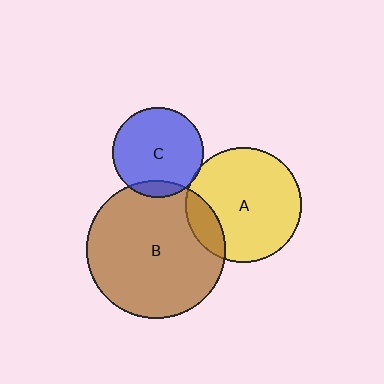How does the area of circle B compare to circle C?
Approximately 2.4 times.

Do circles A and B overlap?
Yes.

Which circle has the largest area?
Circle B (brown).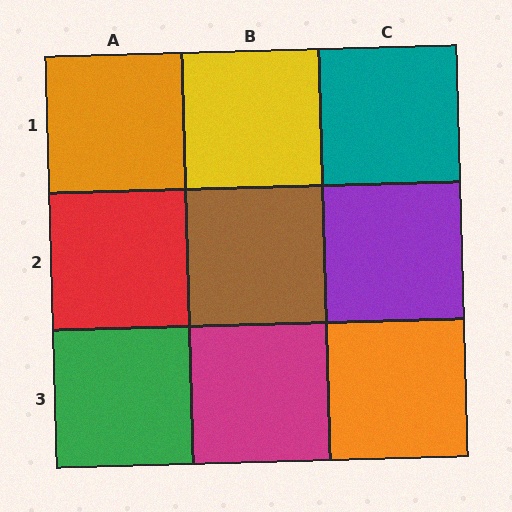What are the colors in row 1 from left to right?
Orange, yellow, teal.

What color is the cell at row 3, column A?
Green.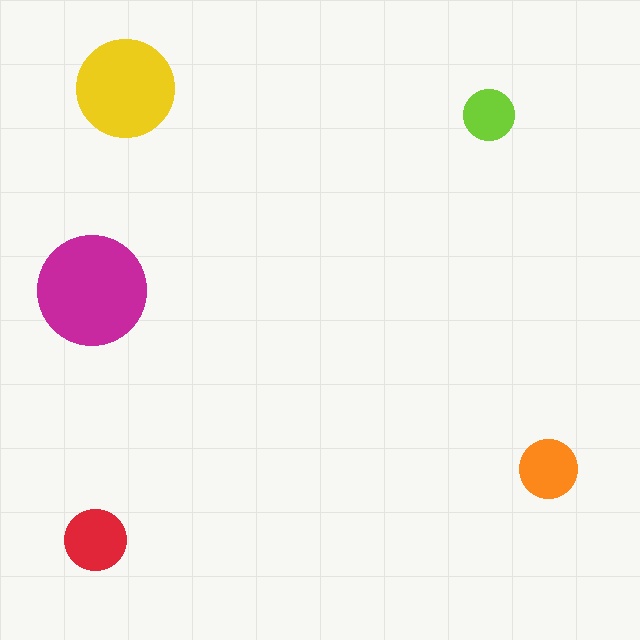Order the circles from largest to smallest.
the magenta one, the yellow one, the red one, the orange one, the lime one.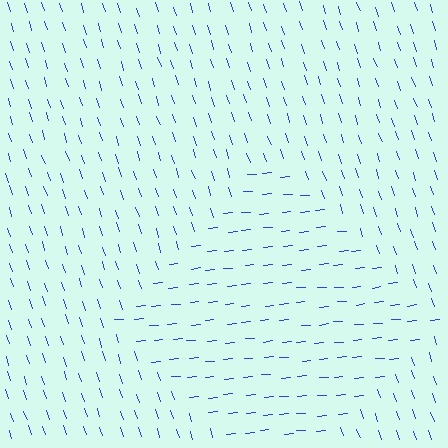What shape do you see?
I see a diamond.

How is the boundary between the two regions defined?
The boundary is defined purely by a change in line orientation (approximately 77 degrees difference). All lines are the same color and thickness.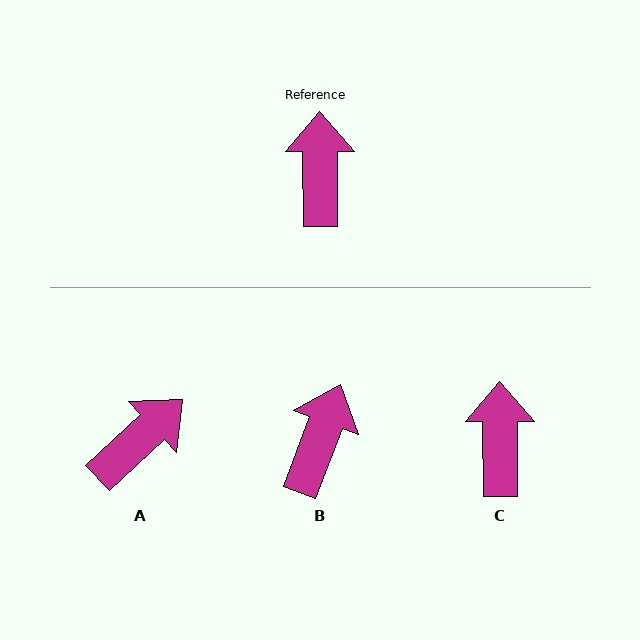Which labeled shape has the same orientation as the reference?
C.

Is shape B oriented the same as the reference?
No, it is off by about 21 degrees.